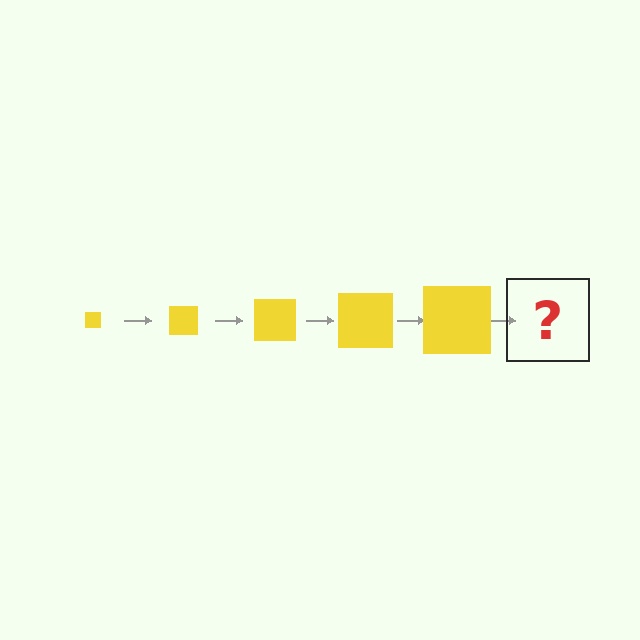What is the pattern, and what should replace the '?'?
The pattern is that the square gets progressively larger each step. The '?' should be a yellow square, larger than the previous one.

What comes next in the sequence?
The next element should be a yellow square, larger than the previous one.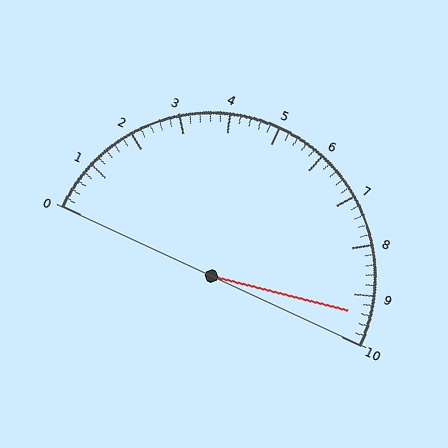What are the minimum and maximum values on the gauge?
The gauge ranges from 0 to 10.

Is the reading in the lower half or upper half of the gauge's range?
The reading is in the upper half of the range (0 to 10).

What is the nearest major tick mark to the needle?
The nearest major tick mark is 9.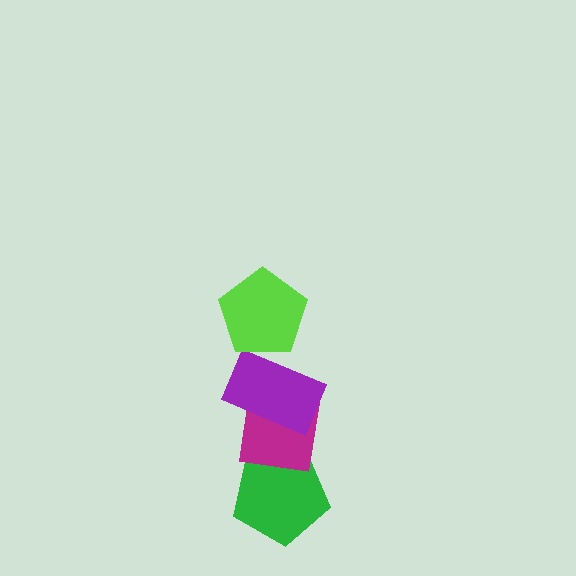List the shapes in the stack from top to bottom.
From top to bottom: the lime pentagon, the purple rectangle, the magenta square, the green pentagon.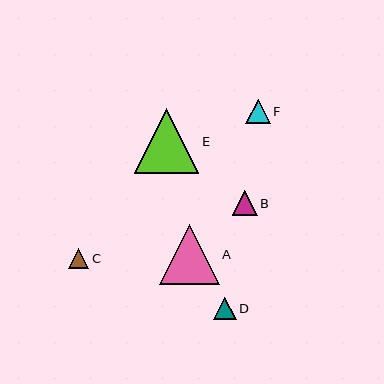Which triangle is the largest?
Triangle E is the largest with a size of approximately 65 pixels.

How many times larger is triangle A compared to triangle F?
Triangle A is approximately 2.5 times the size of triangle F.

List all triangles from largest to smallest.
From largest to smallest: E, A, B, F, D, C.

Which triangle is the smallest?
Triangle C is the smallest with a size of approximately 20 pixels.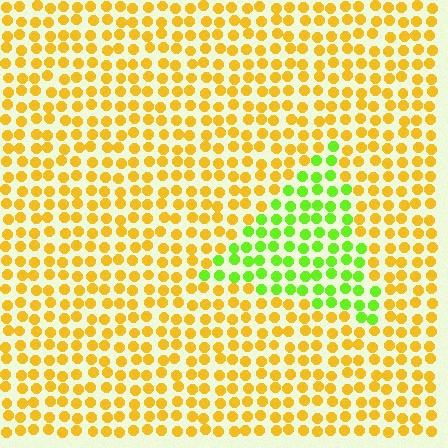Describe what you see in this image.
The image is filled with small yellow elements in a uniform arrangement. A triangle-shaped region is visible where the elements are tinted to a slightly different hue, forming a subtle color boundary.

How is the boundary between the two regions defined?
The boundary is defined purely by a slight shift in hue (about 55 degrees). Spacing, size, and orientation are identical on both sides.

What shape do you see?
I see a triangle.